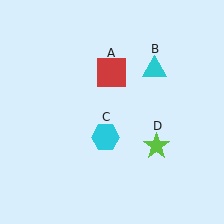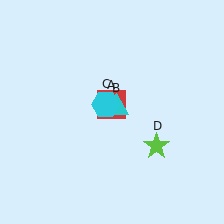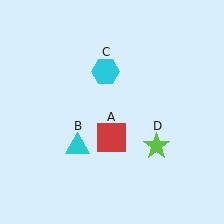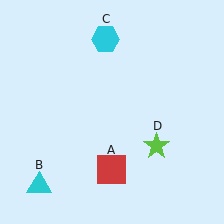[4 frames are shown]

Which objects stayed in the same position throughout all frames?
Lime star (object D) remained stationary.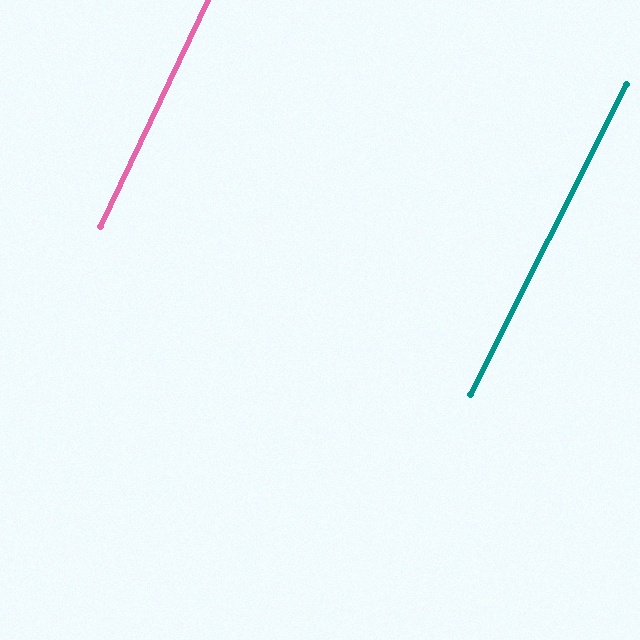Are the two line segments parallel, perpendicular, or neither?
Parallel — their directions differ by only 1.3°.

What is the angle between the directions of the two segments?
Approximately 1 degree.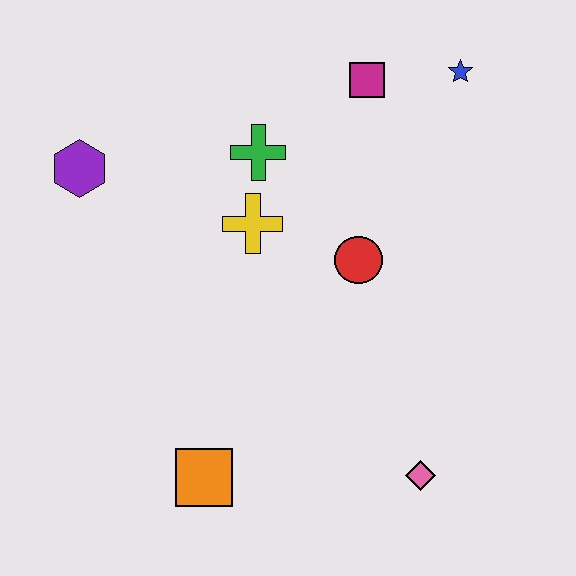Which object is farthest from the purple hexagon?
The pink diamond is farthest from the purple hexagon.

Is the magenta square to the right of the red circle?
Yes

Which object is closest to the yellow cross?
The green cross is closest to the yellow cross.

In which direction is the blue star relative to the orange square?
The blue star is above the orange square.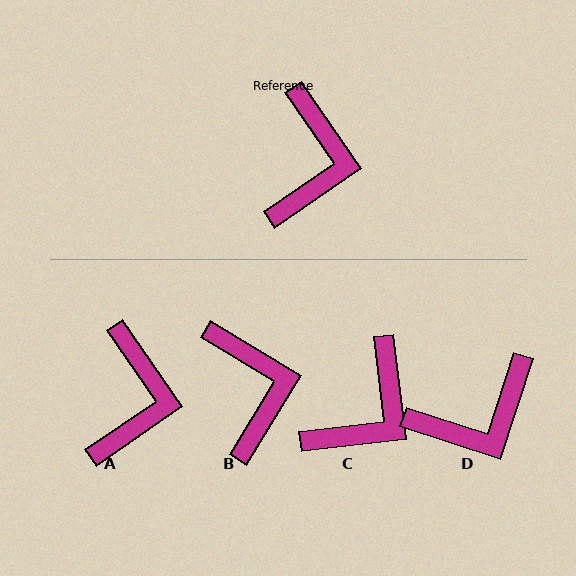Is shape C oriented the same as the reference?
No, it is off by about 28 degrees.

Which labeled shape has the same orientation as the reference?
A.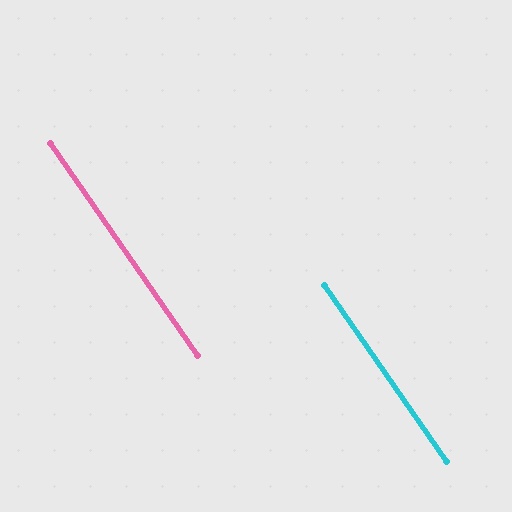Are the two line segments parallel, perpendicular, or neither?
Parallel — their directions differ by only 0.2°.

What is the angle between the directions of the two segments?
Approximately 0 degrees.